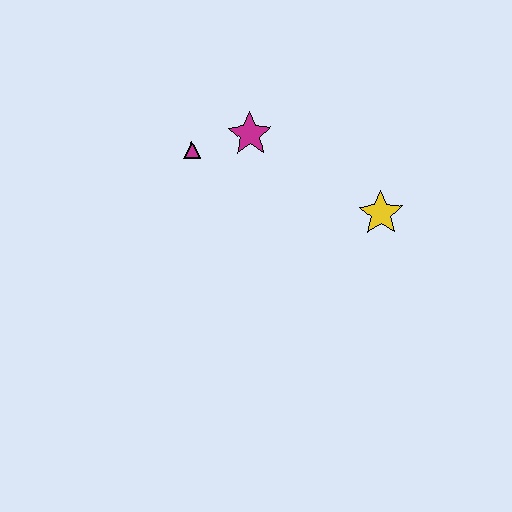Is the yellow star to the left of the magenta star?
No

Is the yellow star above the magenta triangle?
No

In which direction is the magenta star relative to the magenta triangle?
The magenta star is to the right of the magenta triangle.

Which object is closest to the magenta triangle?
The magenta star is closest to the magenta triangle.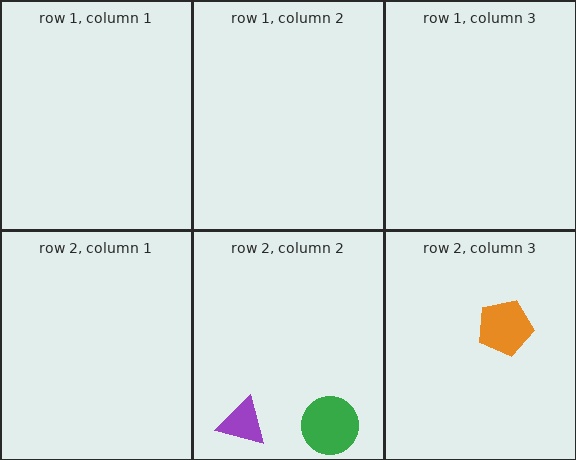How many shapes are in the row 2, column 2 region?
2.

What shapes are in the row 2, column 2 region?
The green circle, the purple triangle.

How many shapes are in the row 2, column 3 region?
1.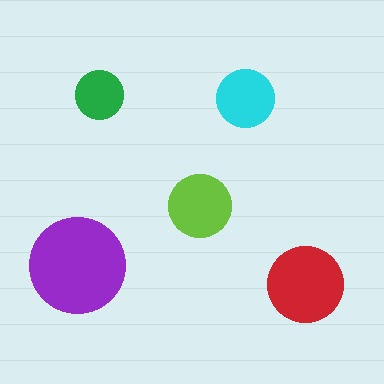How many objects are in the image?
There are 5 objects in the image.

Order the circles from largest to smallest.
the purple one, the red one, the lime one, the cyan one, the green one.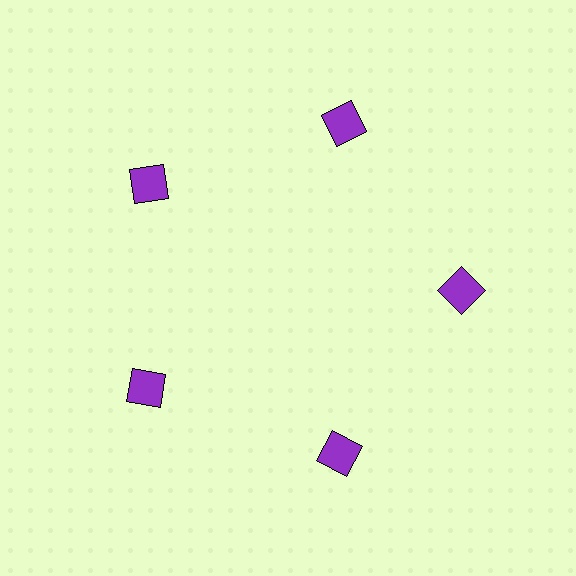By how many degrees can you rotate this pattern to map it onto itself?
The pattern maps onto itself every 72 degrees of rotation.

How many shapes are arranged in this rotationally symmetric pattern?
There are 5 shapes, arranged in 5 groups of 1.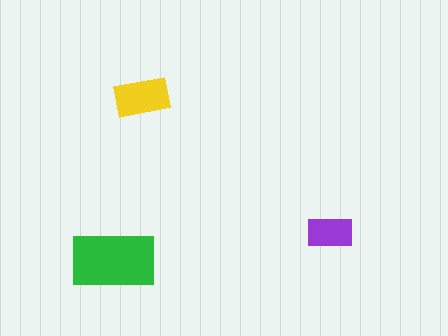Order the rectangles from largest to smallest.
the green one, the yellow one, the purple one.